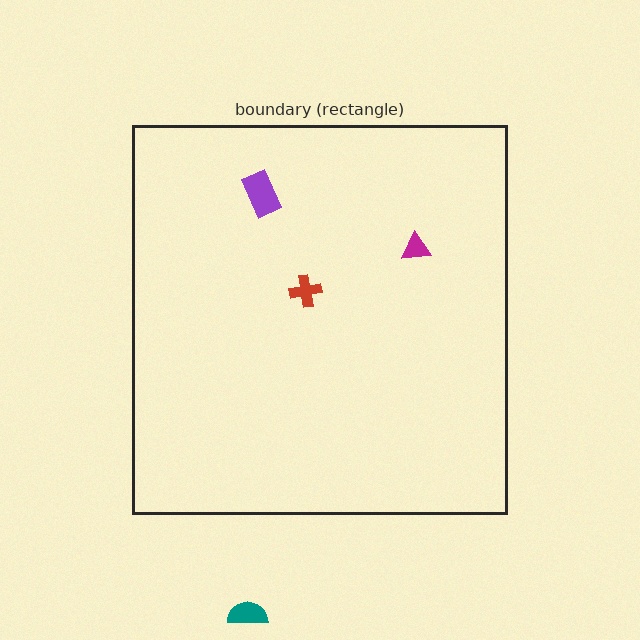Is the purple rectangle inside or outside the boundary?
Inside.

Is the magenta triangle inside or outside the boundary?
Inside.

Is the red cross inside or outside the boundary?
Inside.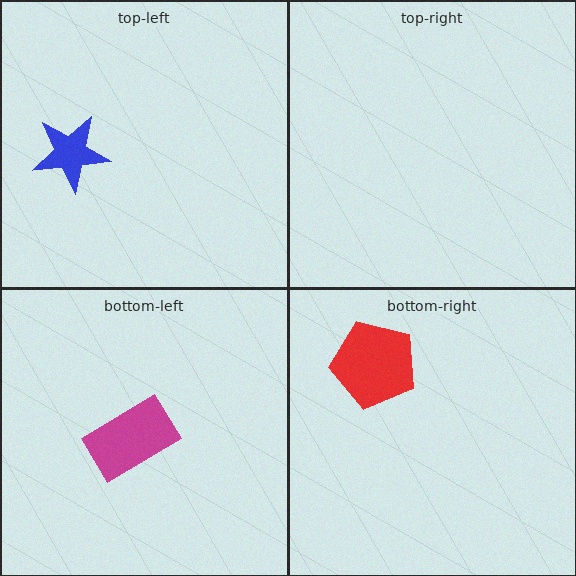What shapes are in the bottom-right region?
The red pentagon.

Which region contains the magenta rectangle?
The bottom-left region.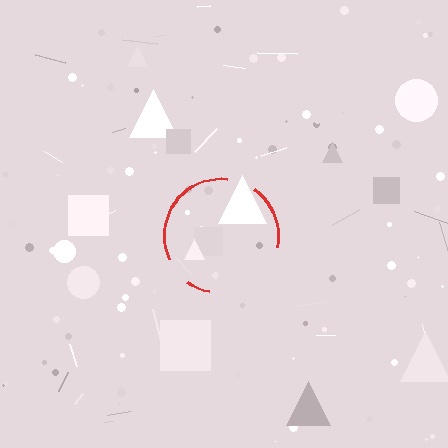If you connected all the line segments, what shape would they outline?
They would outline a circle.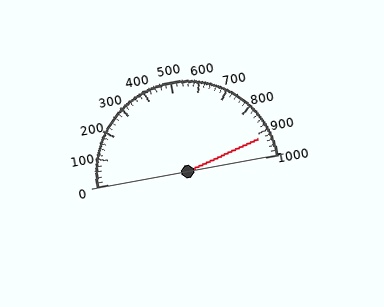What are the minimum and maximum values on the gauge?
The gauge ranges from 0 to 1000.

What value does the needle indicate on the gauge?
The needle indicates approximately 920.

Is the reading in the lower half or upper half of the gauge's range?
The reading is in the upper half of the range (0 to 1000).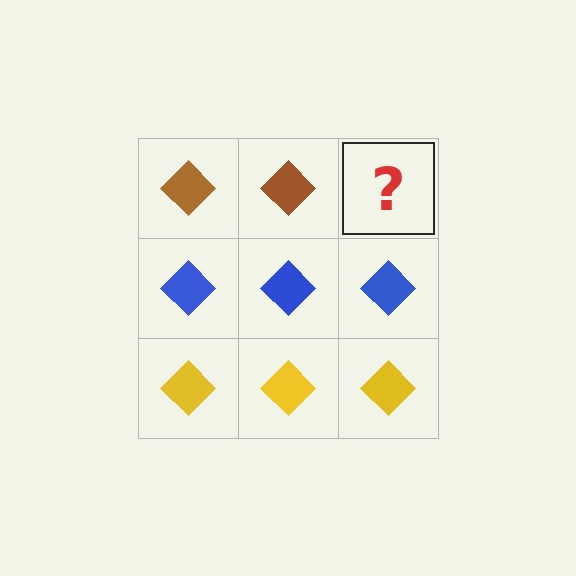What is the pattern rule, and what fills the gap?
The rule is that each row has a consistent color. The gap should be filled with a brown diamond.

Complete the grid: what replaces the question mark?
The question mark should be replaced with a brown diamond.